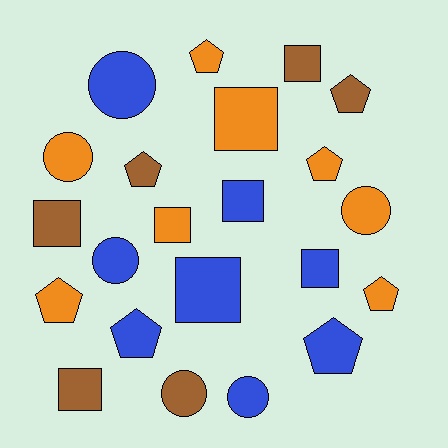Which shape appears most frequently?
Pentagon, with 8 objects.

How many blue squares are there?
There are 3 blue squares.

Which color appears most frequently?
Orange, with 8 objects.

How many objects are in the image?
There are 22 objects.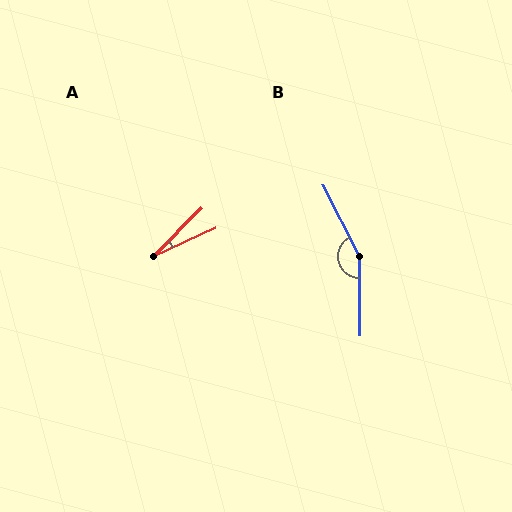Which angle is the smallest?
A, at approximately 21 degrees.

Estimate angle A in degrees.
Approximately 21 degrees.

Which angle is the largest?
B, at approximately 154 degrees.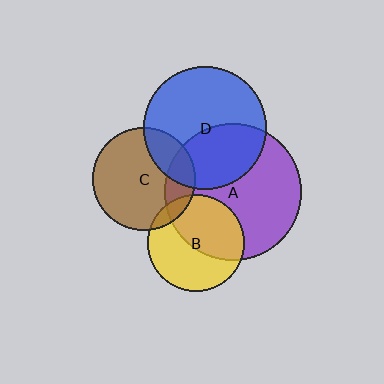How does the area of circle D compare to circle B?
Approximately 1.6 times.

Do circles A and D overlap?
Yes.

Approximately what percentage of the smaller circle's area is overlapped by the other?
Approximately 40%.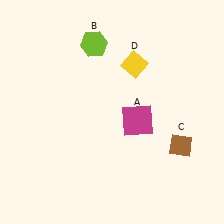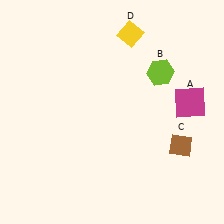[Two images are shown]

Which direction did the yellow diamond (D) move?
The yellow diamond (D) moved up.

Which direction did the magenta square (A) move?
The magenta square (A) moved right.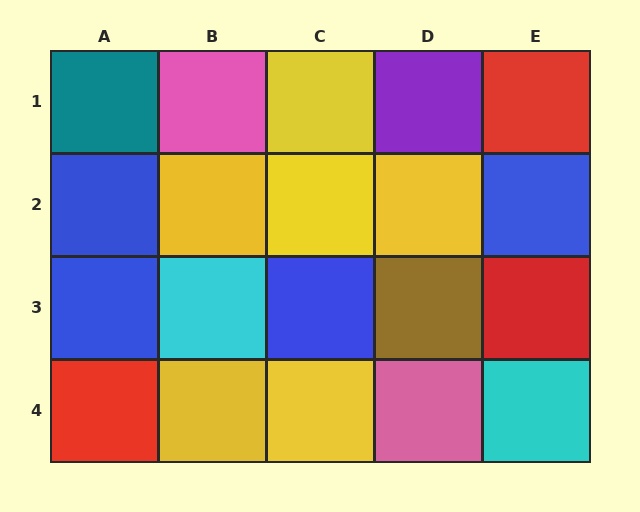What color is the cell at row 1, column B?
Pink.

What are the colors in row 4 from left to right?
Red, yellow, yellow, pink, cyan.